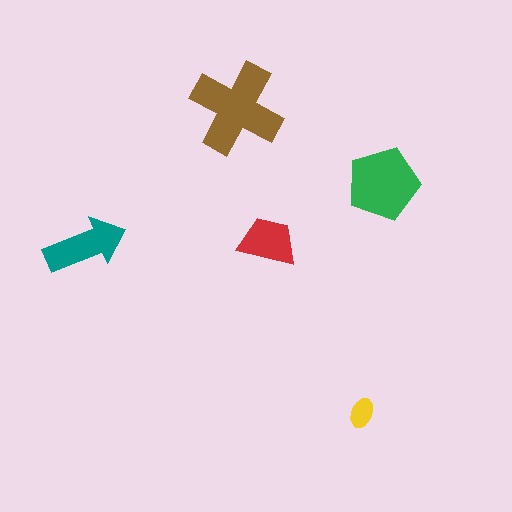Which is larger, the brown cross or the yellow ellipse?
The brown cross.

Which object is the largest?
The brown cross.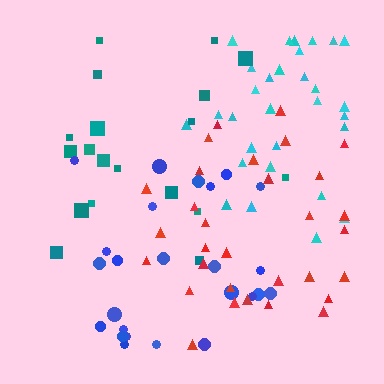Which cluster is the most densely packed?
Cyan.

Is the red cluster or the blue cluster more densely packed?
Blue.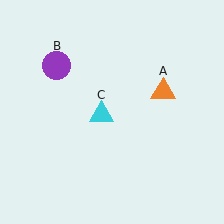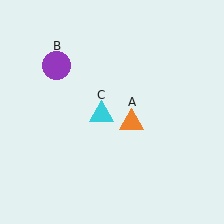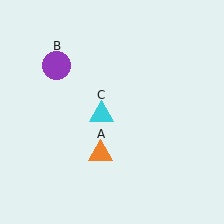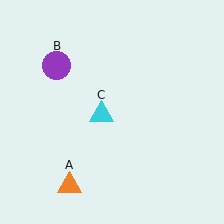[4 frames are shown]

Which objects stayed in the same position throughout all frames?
Purple circle (object B) and cyan triangle (object C) remained stationary.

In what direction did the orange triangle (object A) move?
The orange triangle (object A) moved down and to the left.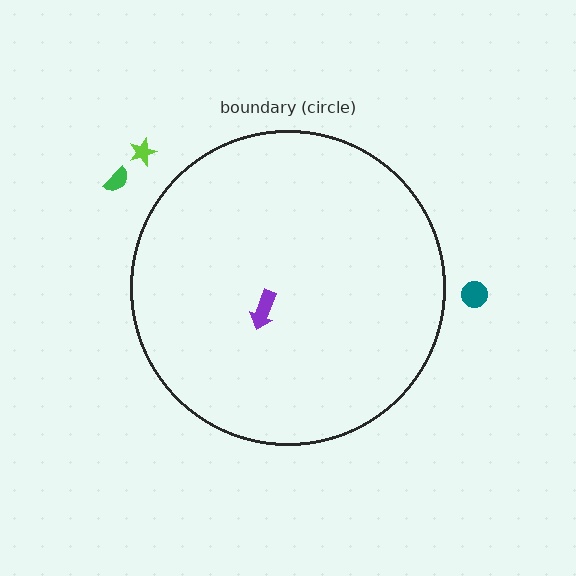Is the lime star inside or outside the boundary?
Outside.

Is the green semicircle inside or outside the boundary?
Outside.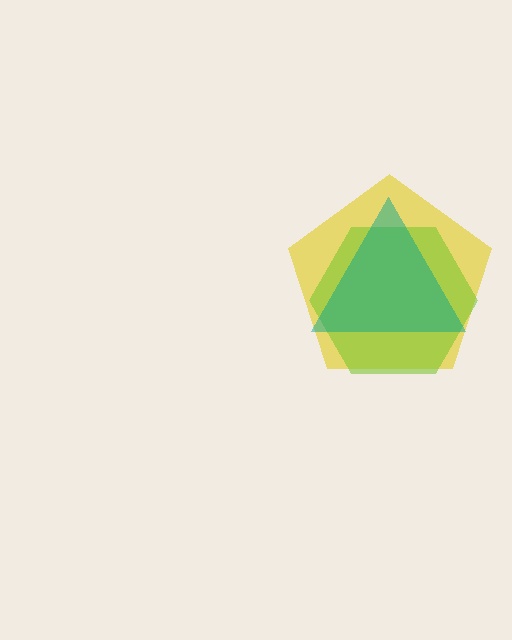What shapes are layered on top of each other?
The layered shapes are: a yellow pentagon, a lime hexagon, a teal triangle.